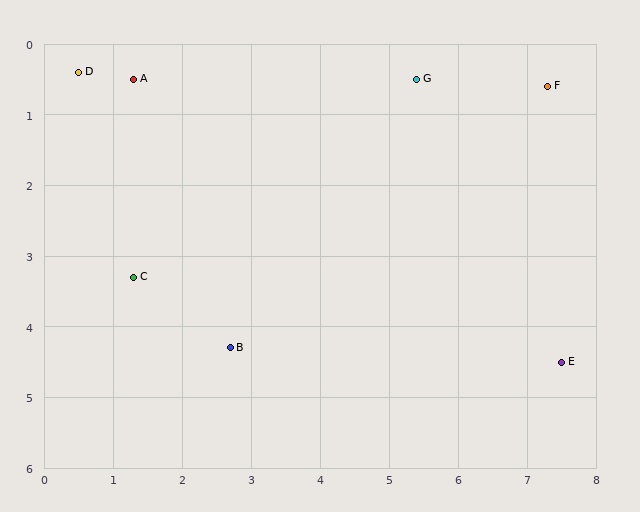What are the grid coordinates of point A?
Point A is at approximately (1.3, 0.5).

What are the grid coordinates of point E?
Point E is at approximately (7.5, 4.5).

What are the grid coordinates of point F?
Point F is at approximately (7.3, 0.6).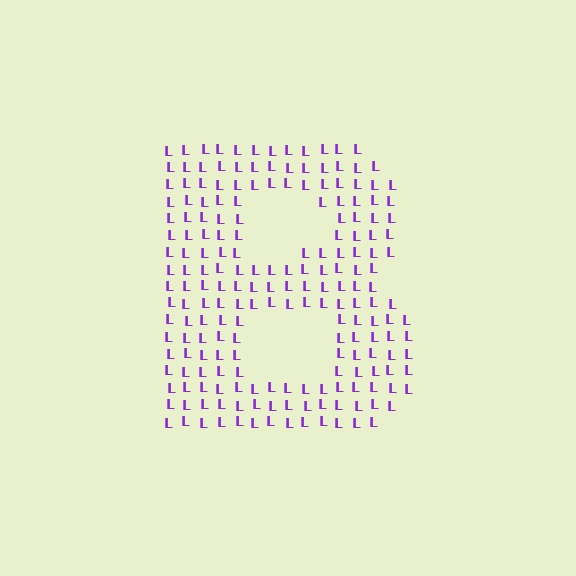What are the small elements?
The small elements are letter L's.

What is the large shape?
The large shape is the letter B.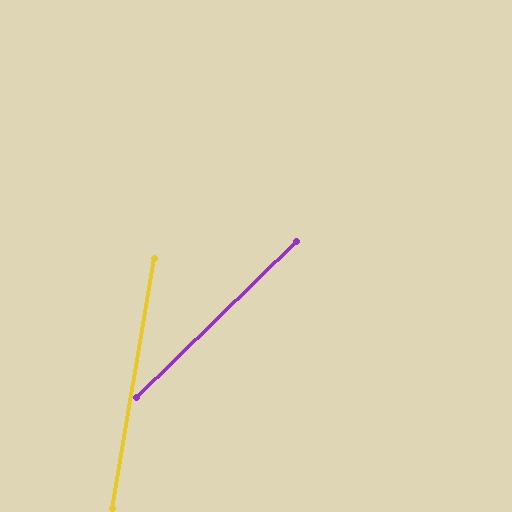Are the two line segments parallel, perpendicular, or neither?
Neither parallel nor perpendicular — they differ by about 36°.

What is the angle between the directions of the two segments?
Approximately 36 degrees.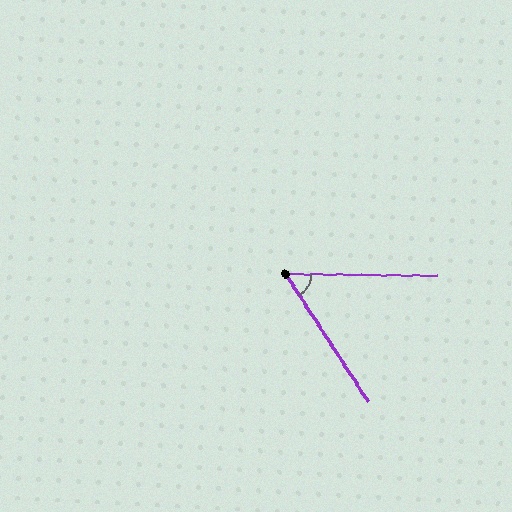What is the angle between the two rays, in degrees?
Approximately 56 degrees.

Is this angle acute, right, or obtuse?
It is acute.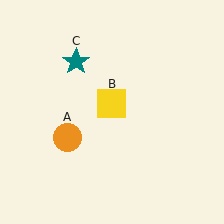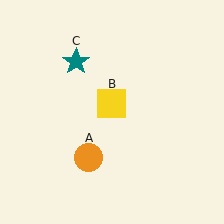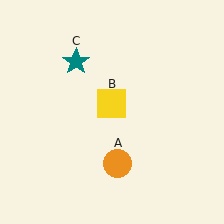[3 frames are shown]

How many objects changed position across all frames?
1 object changed position: orange circle (object A).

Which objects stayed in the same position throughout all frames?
Yellow square (object B) and teal star (object C) remained stationary.